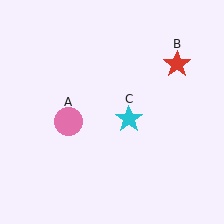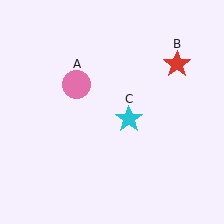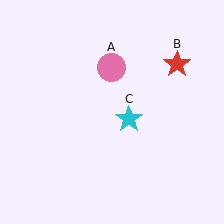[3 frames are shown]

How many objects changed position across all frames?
1 object changed position: pink circle (object A).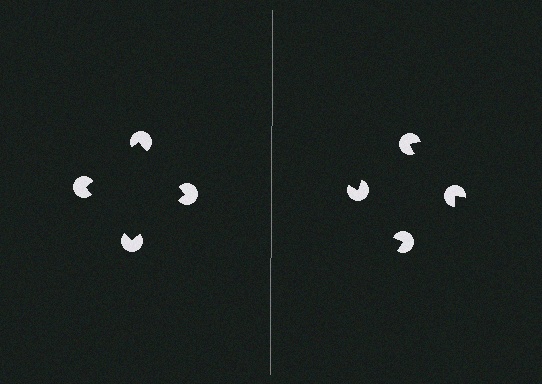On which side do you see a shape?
An illusory square appears on the left side. On the right side the wedge cuts are rotated, so no coherent shape forms.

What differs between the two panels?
The pac-man discs are positioned identically on both sides; only the wedge orientations differ. On the left they align to a square; on the right they are misaligned.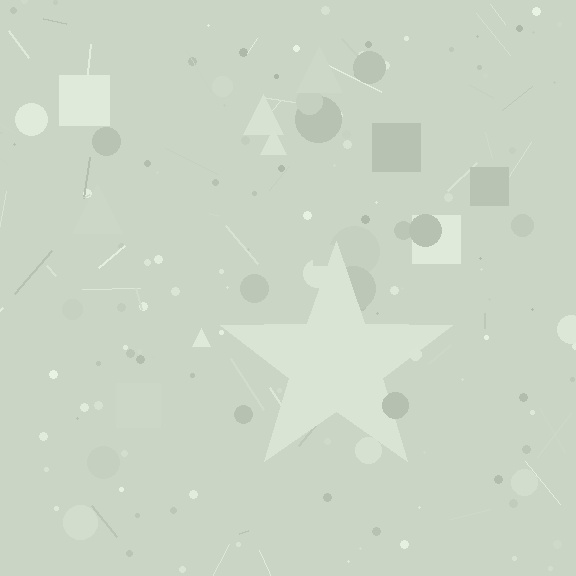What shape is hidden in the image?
A star is hidden in the image.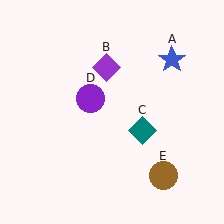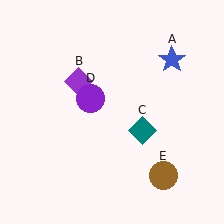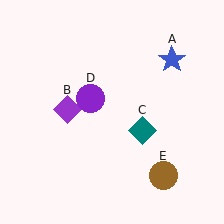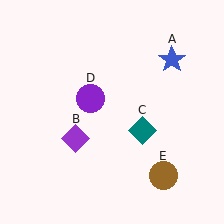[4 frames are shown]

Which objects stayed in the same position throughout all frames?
Blue star (object A) and teal diamond (object C) and purple circle (object D) and brown circle (object E) remained stationary.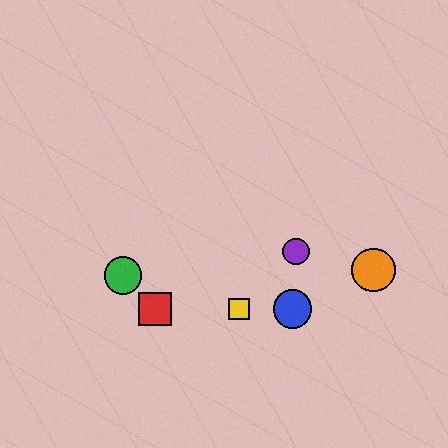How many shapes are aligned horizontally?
3 shapes (the red square, the blue circle, the yellow square) are aligned horizontally.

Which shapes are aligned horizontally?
The red square, the blue circle, the yellow square are aligned horizontally.